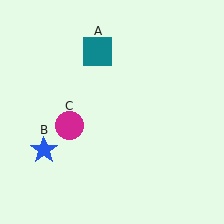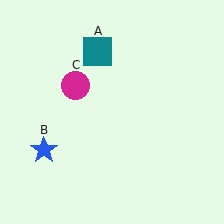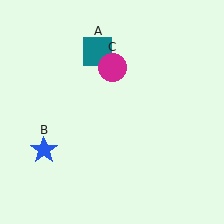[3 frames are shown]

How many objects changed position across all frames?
1 object changed position: magenta circle (object C).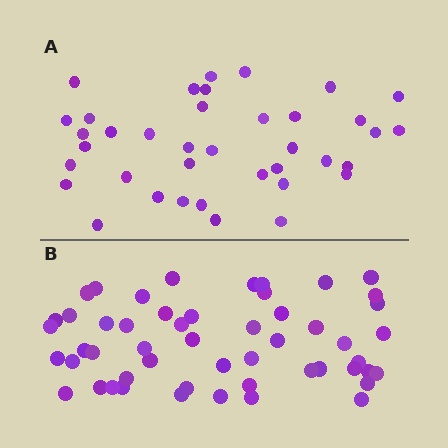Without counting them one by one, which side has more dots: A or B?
Region B (the bottom region) has more dots.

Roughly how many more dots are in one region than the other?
Region B has approximately 15 more dots than region A.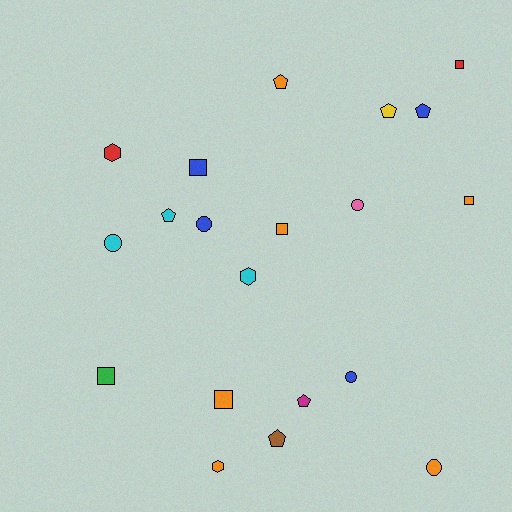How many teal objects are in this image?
There are no teal objects.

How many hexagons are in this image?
There are 3 hexagons.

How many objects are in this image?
There are 20 objects.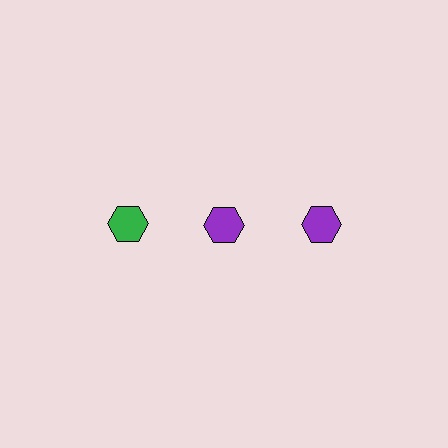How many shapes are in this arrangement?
There are 3 shapes arranged in a grid pattern.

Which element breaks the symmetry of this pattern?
The green hexagon in the top row, leftmost column breaks the symmetry. All other shapes are purple hexagons.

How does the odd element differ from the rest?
It has a different color: green instead of purple.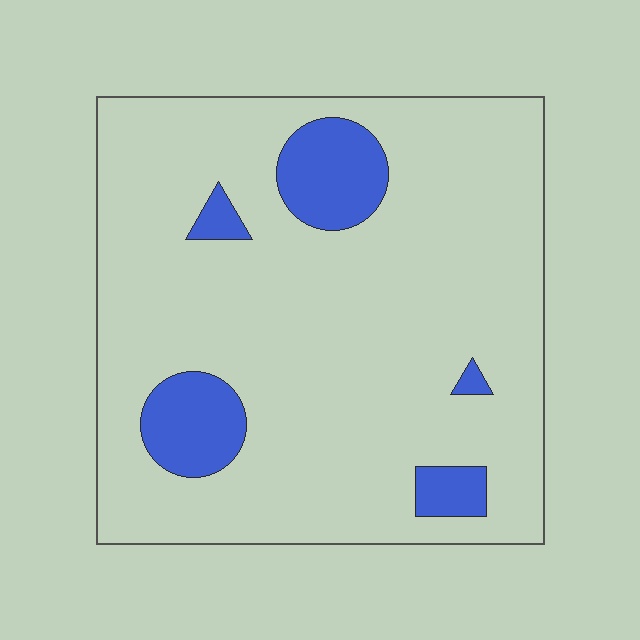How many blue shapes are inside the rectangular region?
5.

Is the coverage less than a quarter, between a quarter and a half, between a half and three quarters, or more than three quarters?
Less than a quarter.